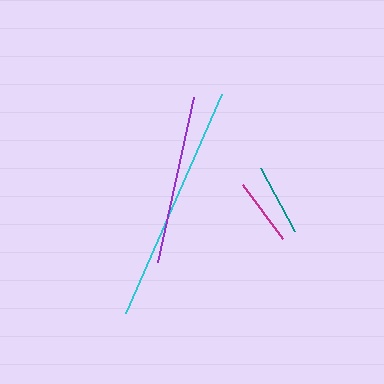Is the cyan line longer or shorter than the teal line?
The cyan line is longer than the teal line.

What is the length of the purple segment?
The purple segment is approximately 169 pixels long.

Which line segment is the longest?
The cyan line is the longest at approximately 239 pixels.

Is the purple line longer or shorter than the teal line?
The purple line is longer than the teal line.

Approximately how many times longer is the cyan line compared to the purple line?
The cyan line is approximately 1.4 times the length of the purple line.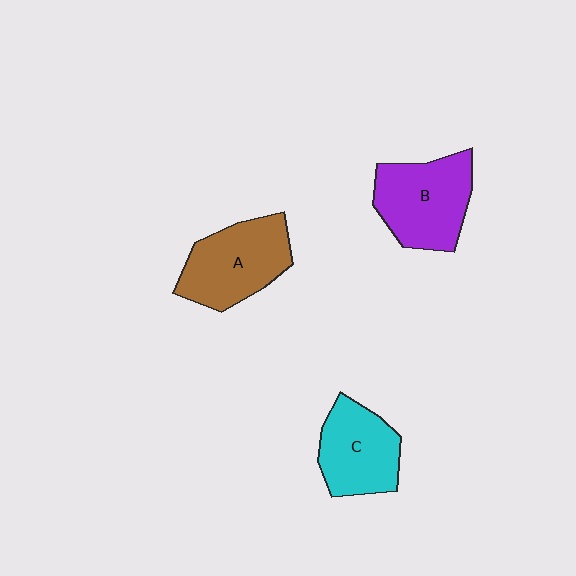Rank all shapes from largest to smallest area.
From largest to smallest: B (purple), A (brown), C (cyan).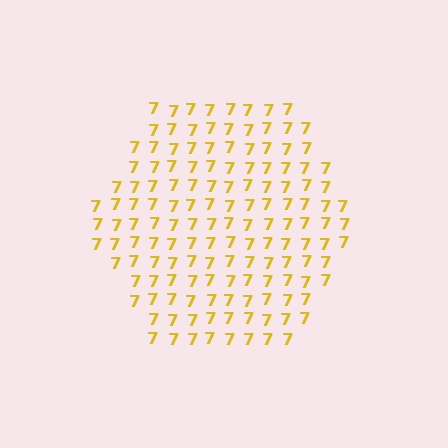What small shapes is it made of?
It is made of small digit 7's.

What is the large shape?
The large shape is a hexagon.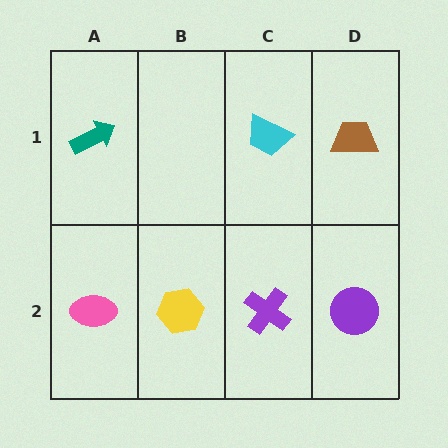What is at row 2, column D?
A purple circle.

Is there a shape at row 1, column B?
No, that cell is empty.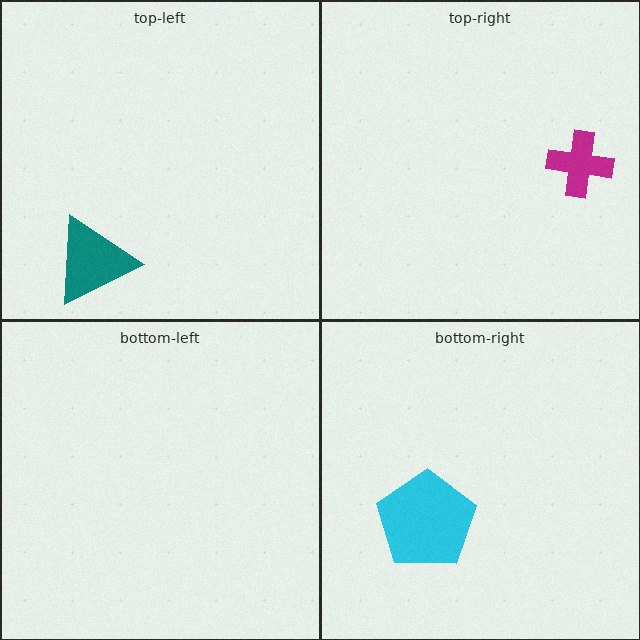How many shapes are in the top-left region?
1.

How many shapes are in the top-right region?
1.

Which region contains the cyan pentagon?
The bottom-right region.